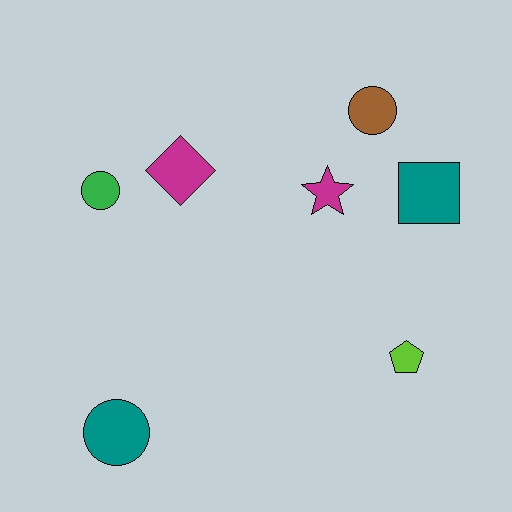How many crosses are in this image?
There are no crosses.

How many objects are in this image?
There are 7 objects.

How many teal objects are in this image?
There are 2 teal objects.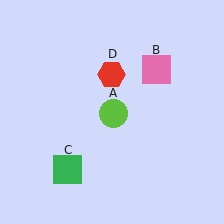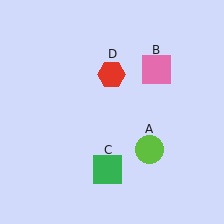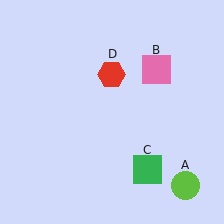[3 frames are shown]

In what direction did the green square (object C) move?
The green square (object C) moved right.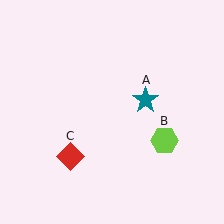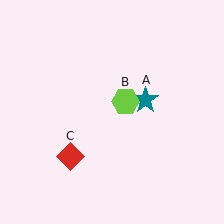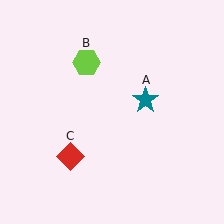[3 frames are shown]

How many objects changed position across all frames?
1 object changed position: lime hexagon (object B).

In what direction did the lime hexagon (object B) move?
The lime hexagon (object B) moved up and to the left.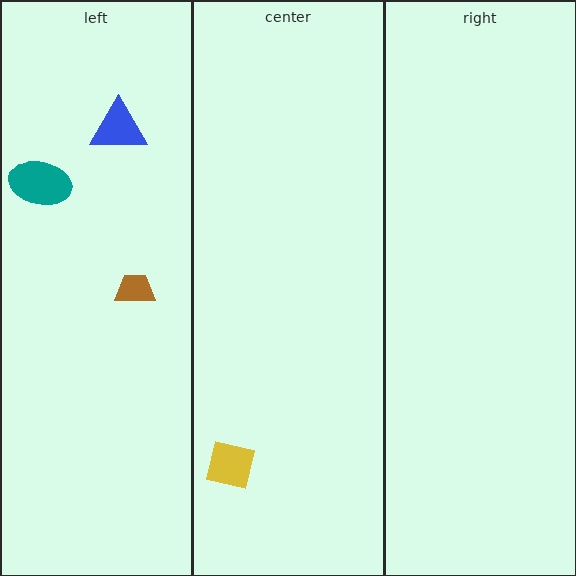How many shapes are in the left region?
3.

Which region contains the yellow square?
The center region.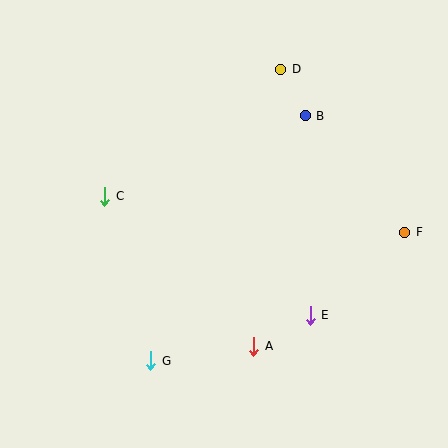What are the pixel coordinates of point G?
Point G is at (151, 361).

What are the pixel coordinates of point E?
Point E is at (310, 315).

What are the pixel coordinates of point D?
Point D is at (281, 69).